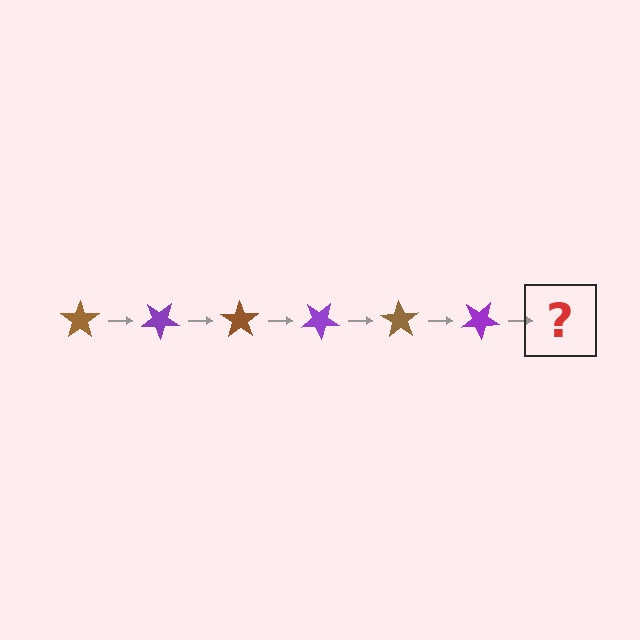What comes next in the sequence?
The next element should be a brown star, rotated 210 degrees from the start.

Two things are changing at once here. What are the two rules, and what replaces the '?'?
The two rules are that it rotates 35 degrees each step and the color cycles through brown and purple. The '?' should be a brown star, rotated 210 degrees from the start.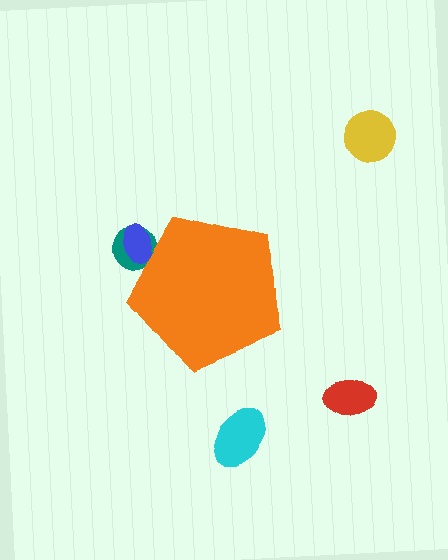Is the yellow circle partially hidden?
No, the yellow circle is fully visible.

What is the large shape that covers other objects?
An orange pentagon.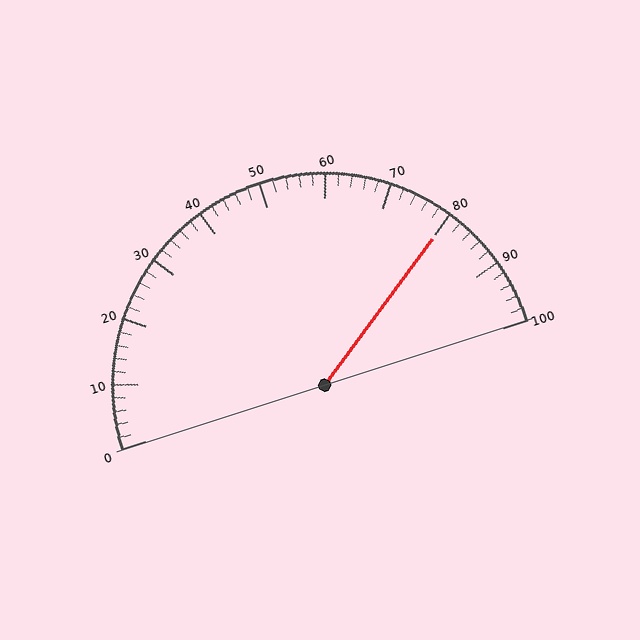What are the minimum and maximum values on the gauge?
The gauge ranges from 0 to 100.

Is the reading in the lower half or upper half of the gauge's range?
The reading is in the upper half of the range (0 to 100).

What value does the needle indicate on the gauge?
The needle indicates approximately 80.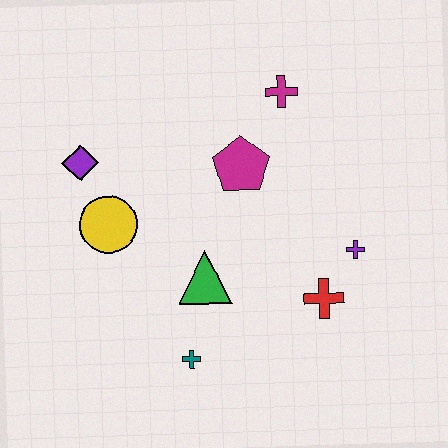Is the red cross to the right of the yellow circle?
Yes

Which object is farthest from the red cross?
The purple diamond is farthest from the red cross.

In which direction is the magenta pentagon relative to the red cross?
The magenta pentagon is above the red cross.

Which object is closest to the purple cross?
The red cross is closest to the purple cross.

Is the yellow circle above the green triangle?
Yes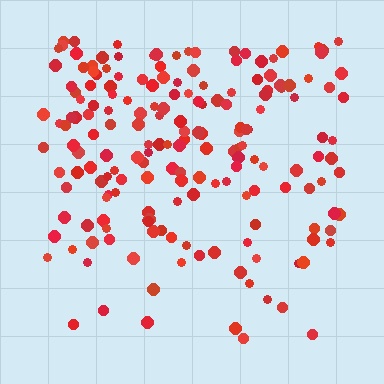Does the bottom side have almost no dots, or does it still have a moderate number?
Still a moderate number, just noticeably fewer than the top.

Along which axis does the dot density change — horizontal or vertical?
Vertical.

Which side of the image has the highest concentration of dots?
The top.